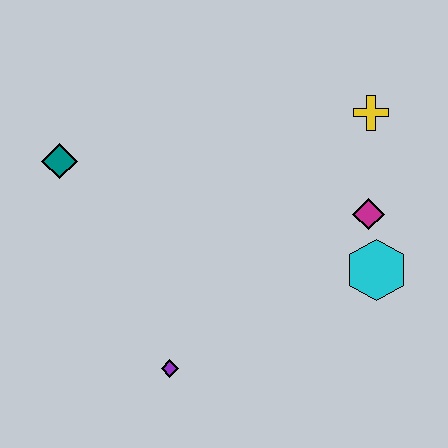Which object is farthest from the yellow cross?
The purple diamond is farthest from the yellow cross.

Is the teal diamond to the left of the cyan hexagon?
Yes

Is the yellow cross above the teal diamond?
Yes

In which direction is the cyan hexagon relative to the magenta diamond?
The cyan hexagon is below the magenta diamond.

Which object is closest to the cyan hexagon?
The magenta diamond is closest to the cyan hexagon.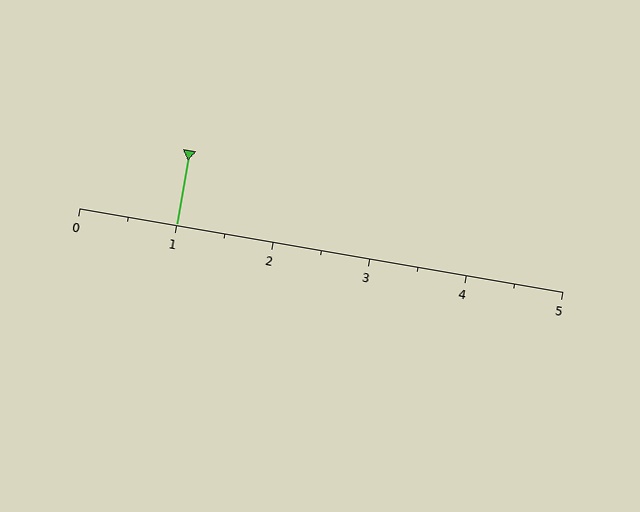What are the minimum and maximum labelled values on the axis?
The axis runs from 0 to 5.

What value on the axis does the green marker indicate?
The marker indicates approximately 1.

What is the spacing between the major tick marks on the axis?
The major ticks are spaced 1 apart.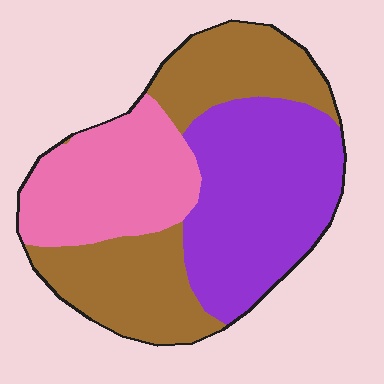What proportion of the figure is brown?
Brown covers 36% of the figure.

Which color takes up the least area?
Pink, at roughly 25%.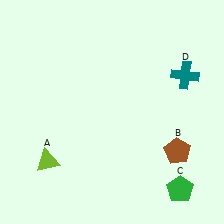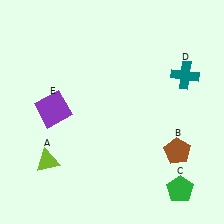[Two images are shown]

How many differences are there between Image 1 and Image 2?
There is 1 difference between the two images.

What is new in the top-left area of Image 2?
A purple square (E) was added in the top-left area of Image 2.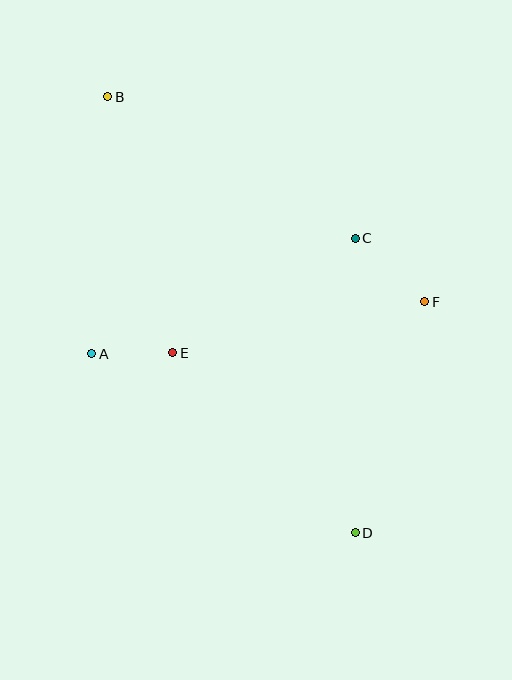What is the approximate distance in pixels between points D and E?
The distance between D and E is approximately 256 pixels.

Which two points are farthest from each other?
Points B and D are farthest from each other.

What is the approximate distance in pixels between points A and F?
The distance between A and F is approximately 337 pixels.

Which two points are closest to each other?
Points A and E are closest to each other.